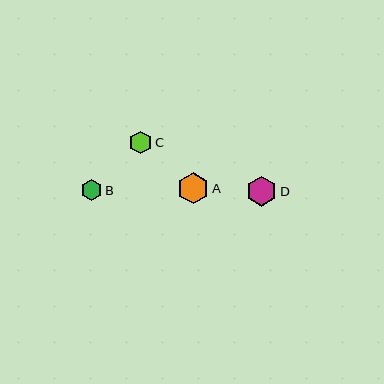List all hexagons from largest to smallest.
From largest to smallest: A, D, C, B.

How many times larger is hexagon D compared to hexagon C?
Hexagon D is approximately 1.3 times the size of hexagon C.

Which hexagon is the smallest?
Hexagon B is the smallest with a size of approximately 21 pixels.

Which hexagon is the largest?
Hexagon A is the largest with a size of approximately 32 pixels.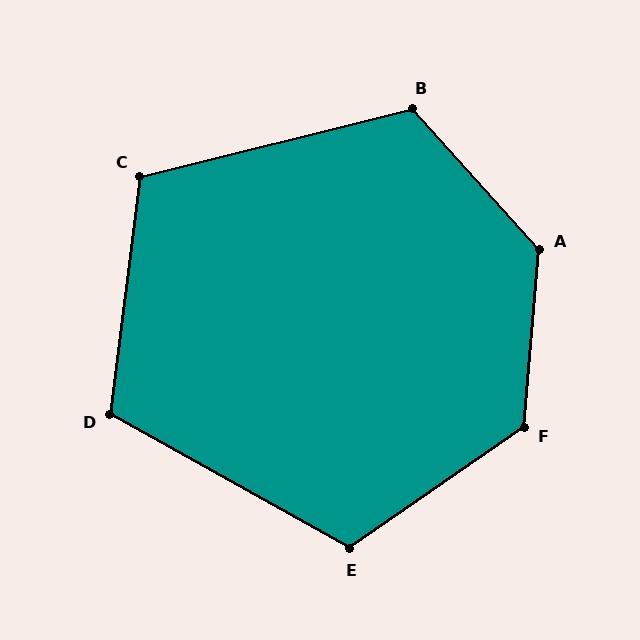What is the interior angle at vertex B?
Approximately 118 degrees (obtuse).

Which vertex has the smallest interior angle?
C, at approximately 111 degrees.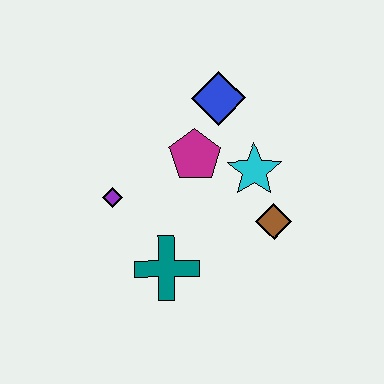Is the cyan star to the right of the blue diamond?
Yes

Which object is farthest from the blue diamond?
The teal cross is farthest from the blue diamond.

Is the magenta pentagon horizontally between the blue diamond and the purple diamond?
Yes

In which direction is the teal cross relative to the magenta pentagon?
The teal cross is below the magenta pentagon.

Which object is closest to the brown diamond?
The cyan star is closest to the brown diamond.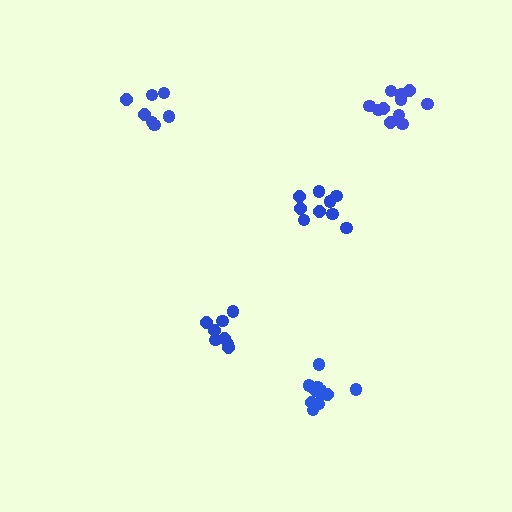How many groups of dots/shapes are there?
There are 5 groups.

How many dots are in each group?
Group 1: 8 dots, Group 2: 12 dots, Group 3: 9 dots, Group 4: 11 dots, Group 5: 7 dots (47 total).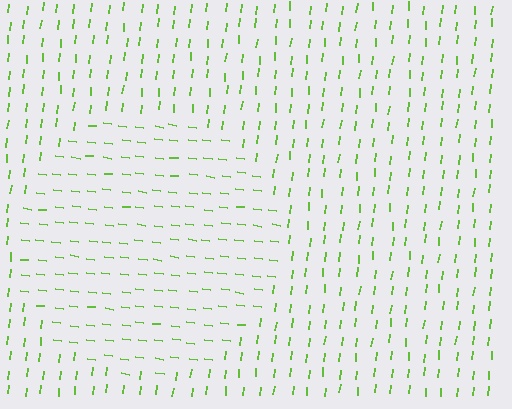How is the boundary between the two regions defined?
The boundary is defined purely by a change in line orientation (approximately 89 degrees difference). All lines are the same color and thickness.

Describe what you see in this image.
The image is filled with small lime line segments. A circle region in the image has lines oriented differently from the surrounding lines, creating a visible texture boundary.